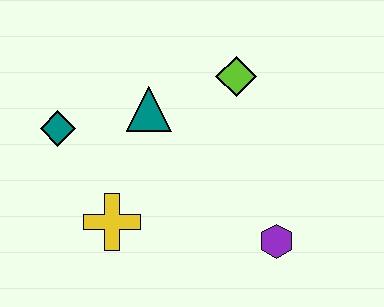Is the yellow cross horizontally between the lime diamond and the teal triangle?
No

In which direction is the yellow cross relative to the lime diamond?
The yellow cross is below the lime diamond.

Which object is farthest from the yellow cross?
The lime diamond is farthest from the yellow cross.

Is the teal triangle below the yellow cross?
No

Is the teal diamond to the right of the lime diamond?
No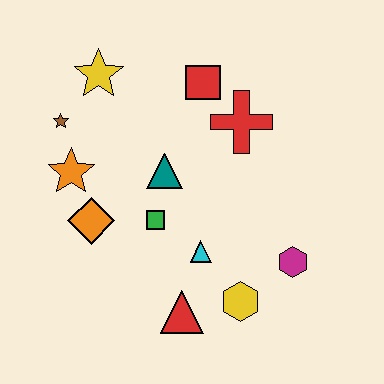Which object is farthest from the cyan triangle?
The yellow star is farthest from the cyan triangle.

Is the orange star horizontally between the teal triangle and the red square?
No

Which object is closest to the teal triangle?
The green square is closest to the teal triangle.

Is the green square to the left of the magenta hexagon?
Yes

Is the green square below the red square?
Yes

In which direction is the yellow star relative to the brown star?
The yellow star is above the brown star.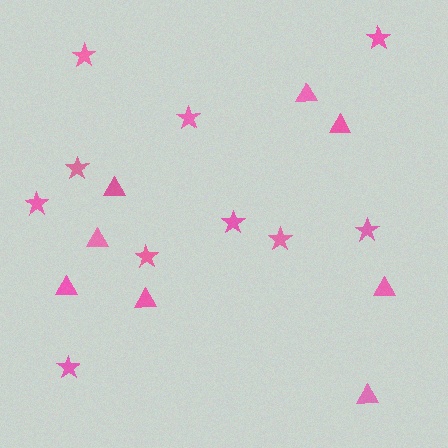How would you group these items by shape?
There are 2 groups: one group of stars (10) and one group of triangles (8).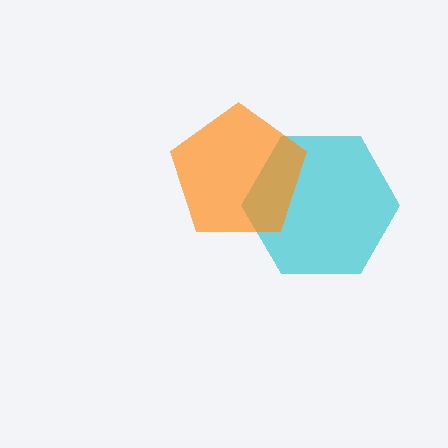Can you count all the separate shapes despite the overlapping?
Yes, there are 2 separate shapes.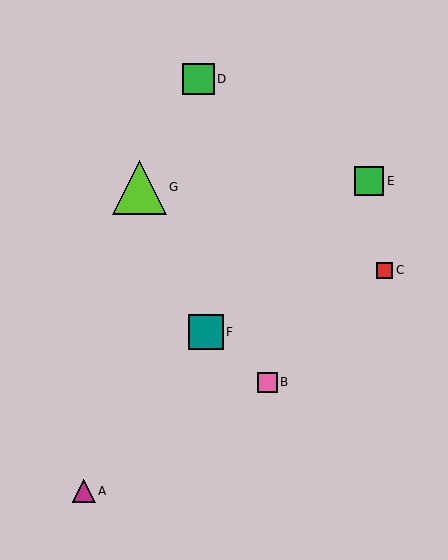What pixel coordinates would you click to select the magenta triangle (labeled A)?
Click at (84, 491) to select the magenta triangle A.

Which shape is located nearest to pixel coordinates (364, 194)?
The green square (labeled E) at (369, 181) is nearest to that location.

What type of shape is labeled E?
Shape E is a green square.